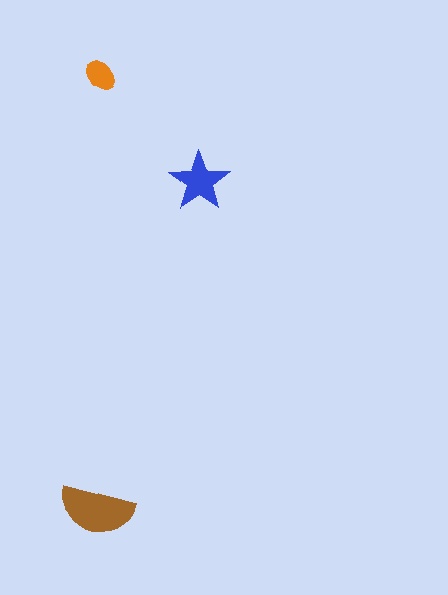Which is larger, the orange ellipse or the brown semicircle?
The brown semicircle.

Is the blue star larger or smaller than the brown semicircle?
Smaller.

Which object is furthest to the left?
The brown semicircle is leftmost.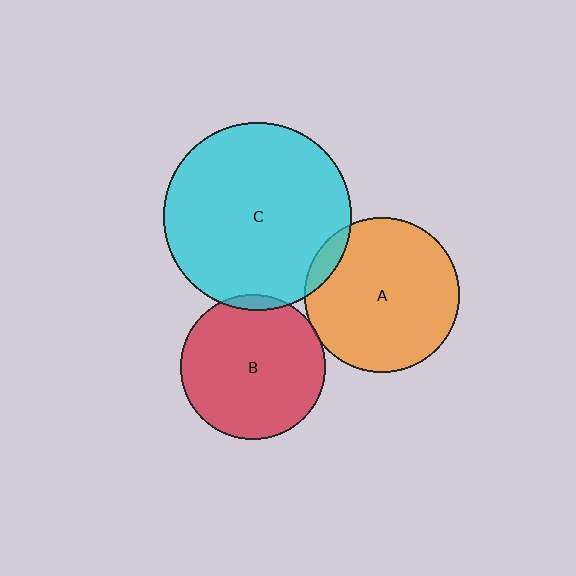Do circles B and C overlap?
Yes.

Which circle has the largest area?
Circle C (cyan).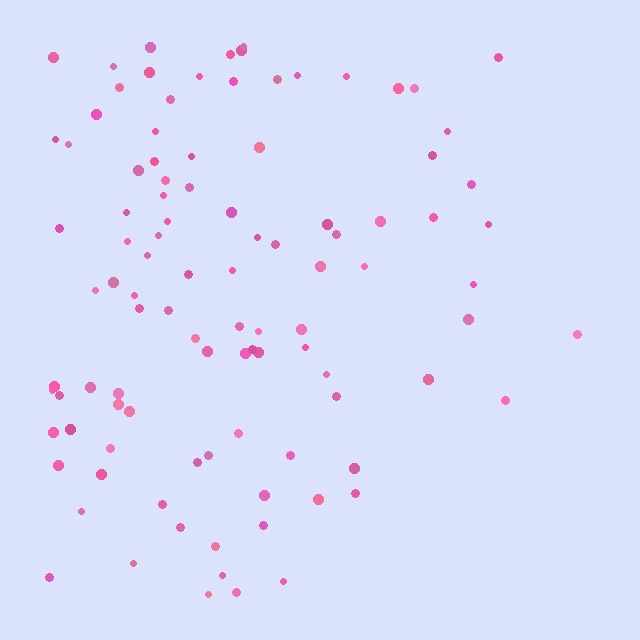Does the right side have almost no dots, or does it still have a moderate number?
Still a moderate number, just noticeably fewer than the left.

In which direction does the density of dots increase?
From right to left, with the left side densest.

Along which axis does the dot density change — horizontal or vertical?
Horizontal.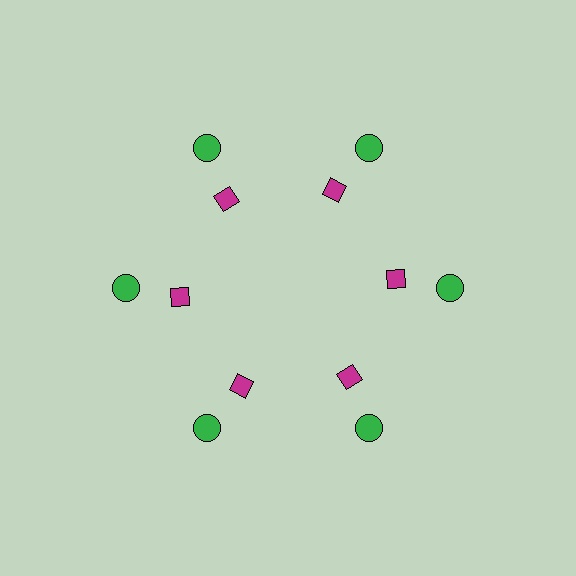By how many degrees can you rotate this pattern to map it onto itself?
The pattern maps onto itself every 60 degrees of rotation.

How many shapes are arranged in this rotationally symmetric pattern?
There are 12 shapes, arranged in 6 groups of 2.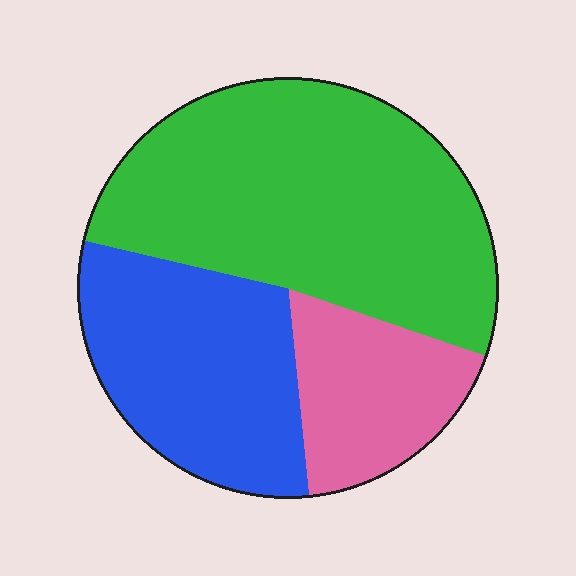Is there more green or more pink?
Green.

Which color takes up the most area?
Green, at roughly 50%.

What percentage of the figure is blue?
Blue takes up between a sixth and a third of the figure.